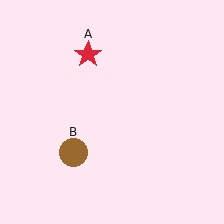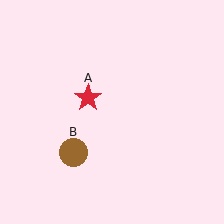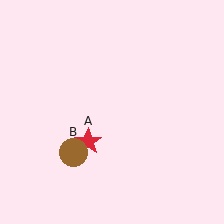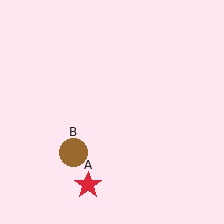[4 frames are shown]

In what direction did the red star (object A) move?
The red star (object A) moved down.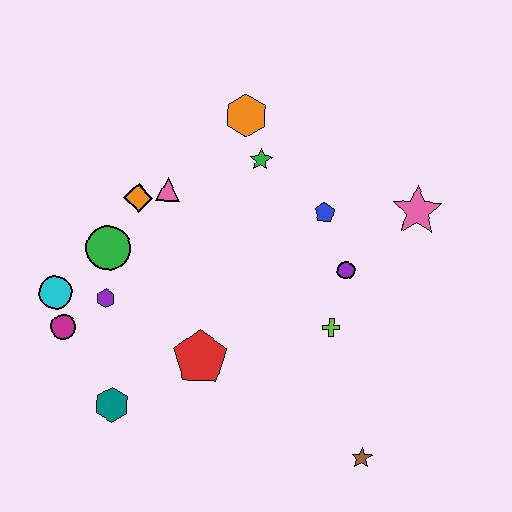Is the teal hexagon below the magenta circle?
Yes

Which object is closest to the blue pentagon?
The purple circle is closest to the blue pentagon.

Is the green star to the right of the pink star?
No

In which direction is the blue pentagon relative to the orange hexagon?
The blue pentagon is below the orange hexagon.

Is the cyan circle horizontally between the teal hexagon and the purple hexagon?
No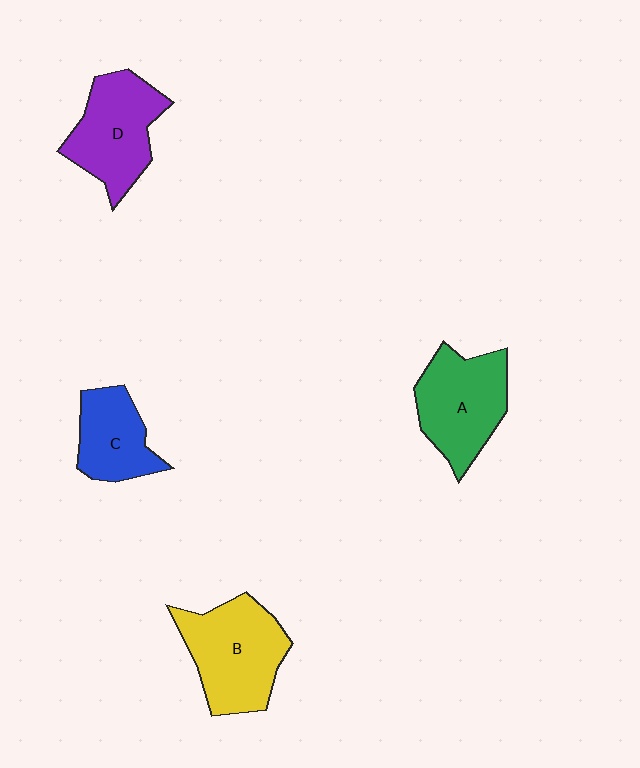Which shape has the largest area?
Shape B (yellow).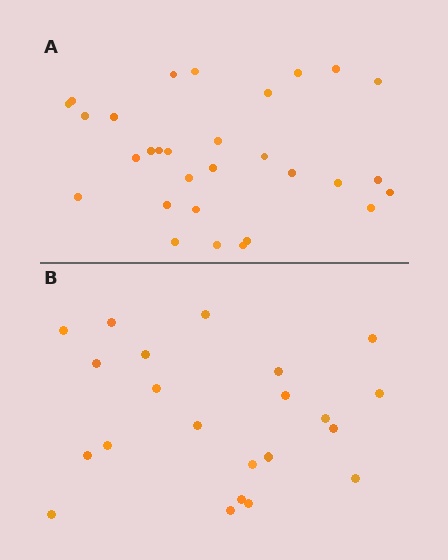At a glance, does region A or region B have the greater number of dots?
Region A (the top region) has more dots.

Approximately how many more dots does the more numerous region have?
Region A has roughly 8 or so more dots than region B.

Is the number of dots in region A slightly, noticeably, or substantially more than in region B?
Region A has noticeably more, but not dramatically so. The ratio is roughly 1.4 to 1.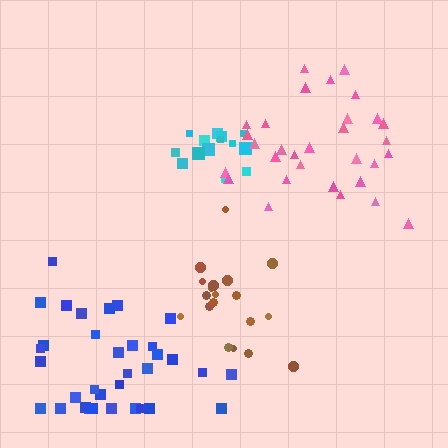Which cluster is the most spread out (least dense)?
Blue.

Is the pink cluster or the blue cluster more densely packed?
Pink.